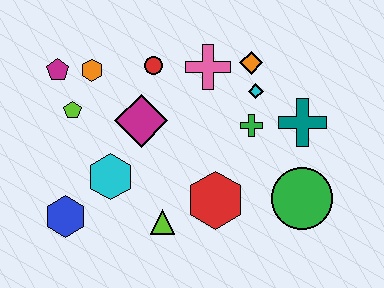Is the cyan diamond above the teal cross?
Yes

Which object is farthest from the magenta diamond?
The green circle is farthest from the magenta diamond.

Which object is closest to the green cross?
The cyan diamond is closest to the green cross.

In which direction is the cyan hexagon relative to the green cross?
The cyan hexagon is to the left of the green cross.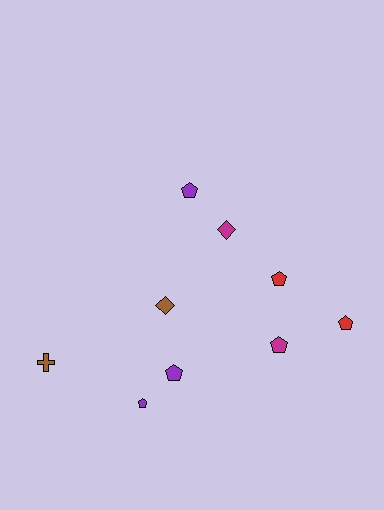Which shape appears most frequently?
Pentagon, with 6 objects.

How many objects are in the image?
There are 9 objects.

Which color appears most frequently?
Purple, with 3 objects.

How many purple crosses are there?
There are no purple crosses.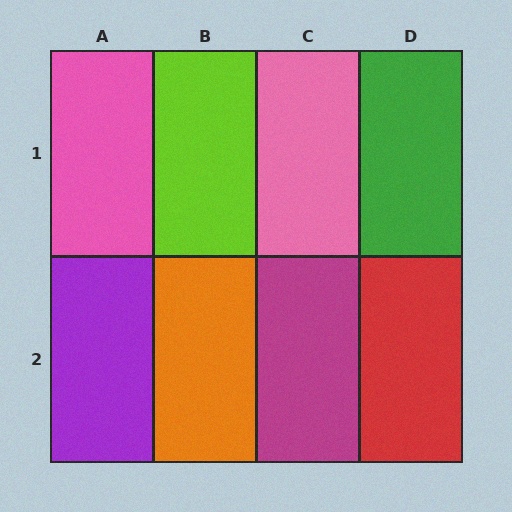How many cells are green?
1 cell is green.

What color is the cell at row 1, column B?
Lime.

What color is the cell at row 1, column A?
Pink.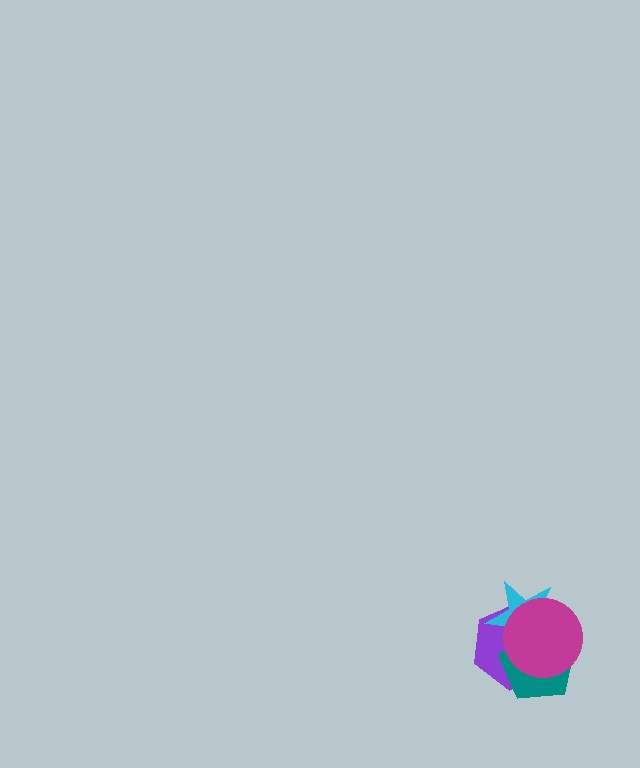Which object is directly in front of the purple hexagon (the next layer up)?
The cyan star is directly in front of the purple hexagon.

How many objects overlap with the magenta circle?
3 objects overlap with the magenta circle.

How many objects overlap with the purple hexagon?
3 objects overlap with the purple hexagon.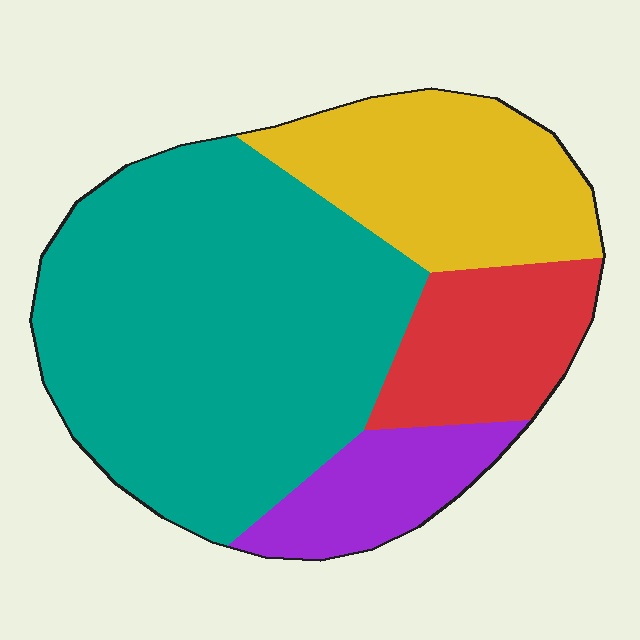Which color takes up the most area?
Teal, at roughly 55%.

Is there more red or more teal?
Teal.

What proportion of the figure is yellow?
Yellow covers around 20% of the figure.